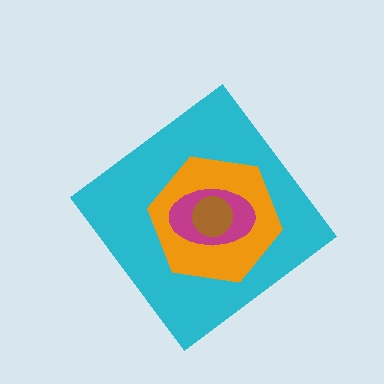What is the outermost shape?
The cyan diamond.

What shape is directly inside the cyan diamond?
The orange hexagon.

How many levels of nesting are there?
4.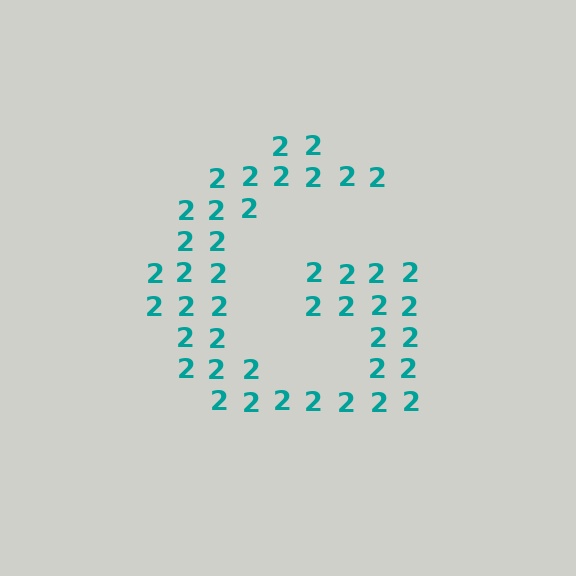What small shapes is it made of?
It is made of small digit 2's.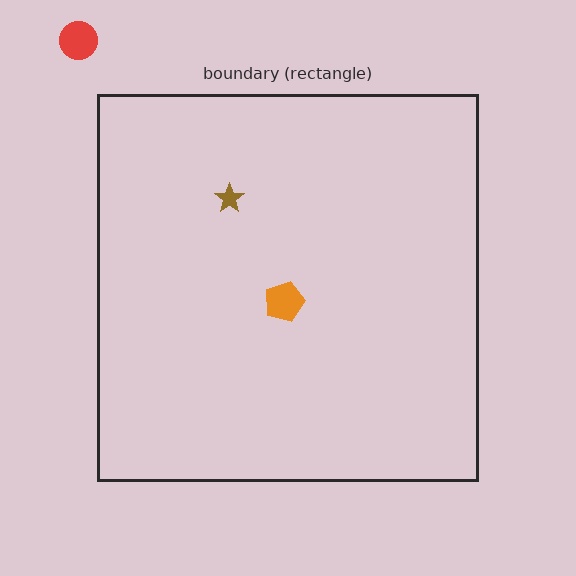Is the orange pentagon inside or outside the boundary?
Inside.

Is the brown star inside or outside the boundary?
Inside.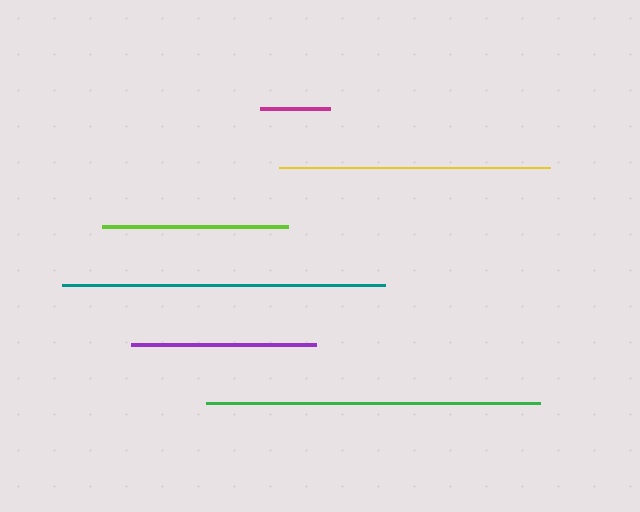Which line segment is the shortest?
The magenta line is the shortest at approximately 69 pixels.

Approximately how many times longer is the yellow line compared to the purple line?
The yellow line is approximately 1.5 times the length of the purple line.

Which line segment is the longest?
The green line is the longest at approximately 335 pixels.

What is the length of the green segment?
The green segment is approximately 335 pixels long.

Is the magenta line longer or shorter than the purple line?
The purple line is longer than the magenta line.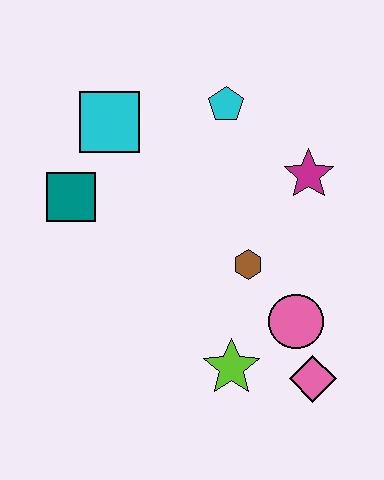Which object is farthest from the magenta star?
The teal square is farthest from the magenta star.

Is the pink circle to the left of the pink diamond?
Yes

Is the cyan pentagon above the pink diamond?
Yes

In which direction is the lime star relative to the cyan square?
The lime star is below the cyan square.